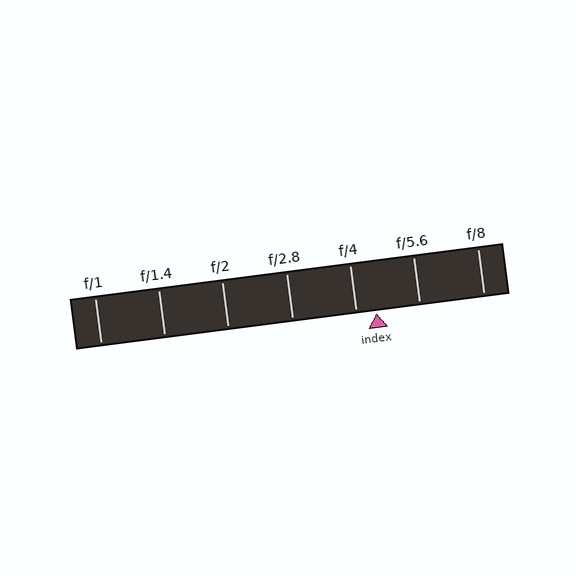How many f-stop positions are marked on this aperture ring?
There are 7 f-stop positions marked.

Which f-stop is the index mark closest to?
The index mark is closest to f/4.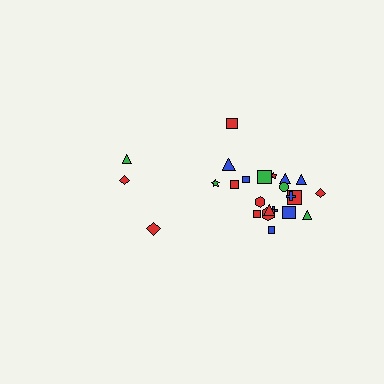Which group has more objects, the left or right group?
The right group.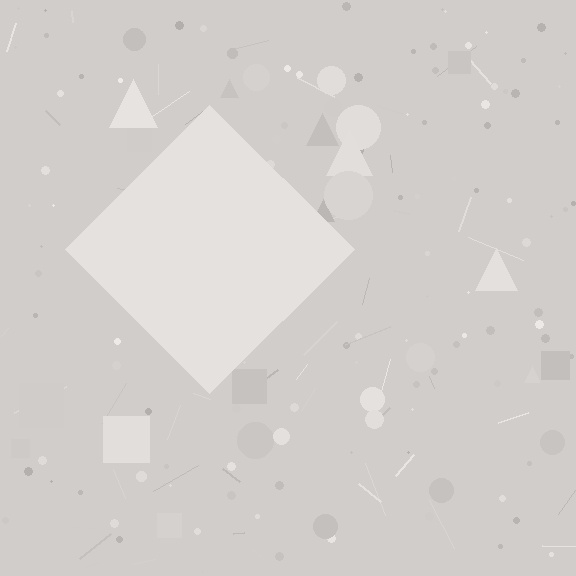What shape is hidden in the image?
A diamond is hidden in the image.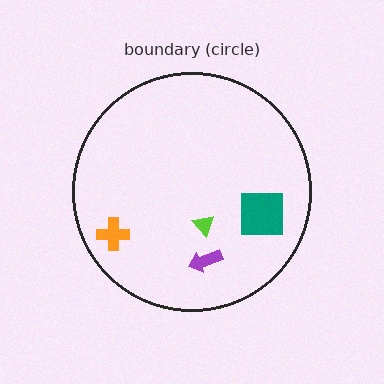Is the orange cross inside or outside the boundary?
Inside.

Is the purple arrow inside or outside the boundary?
Inside.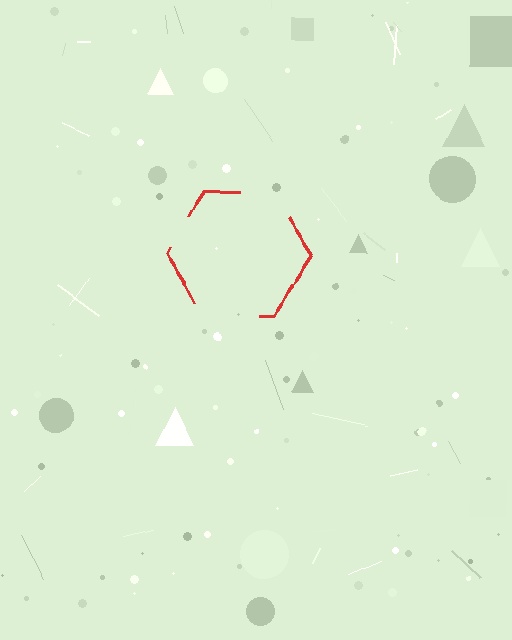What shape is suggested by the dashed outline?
The dashed outline suggests a hexagon.